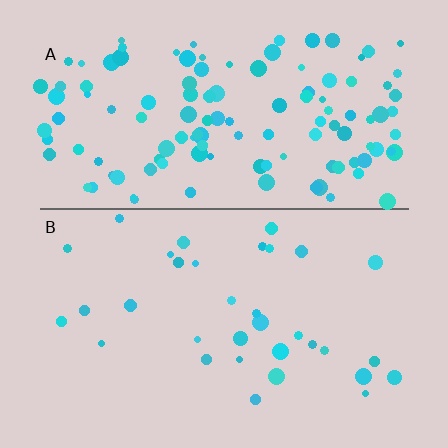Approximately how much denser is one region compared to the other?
Approximately 3.8× — region A over region B.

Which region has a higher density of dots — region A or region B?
A (the top).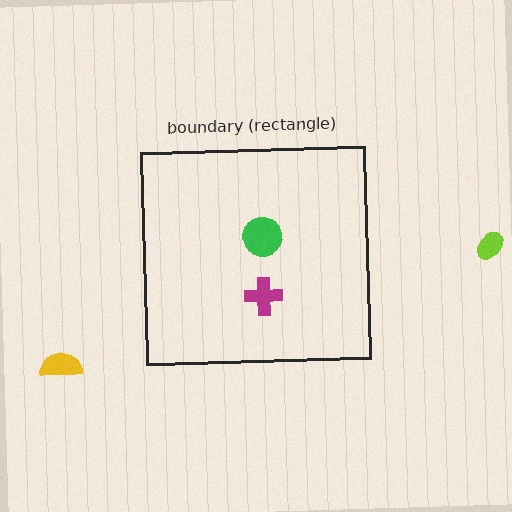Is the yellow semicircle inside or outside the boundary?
Outside.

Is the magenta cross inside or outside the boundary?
Inside.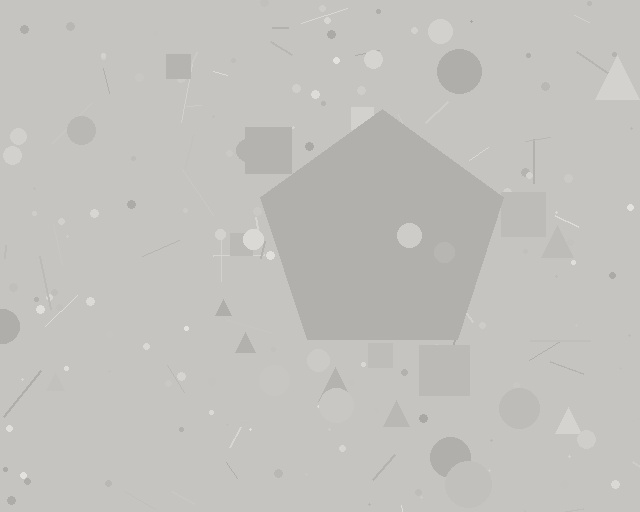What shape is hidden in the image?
A pentagon is hidden in the image.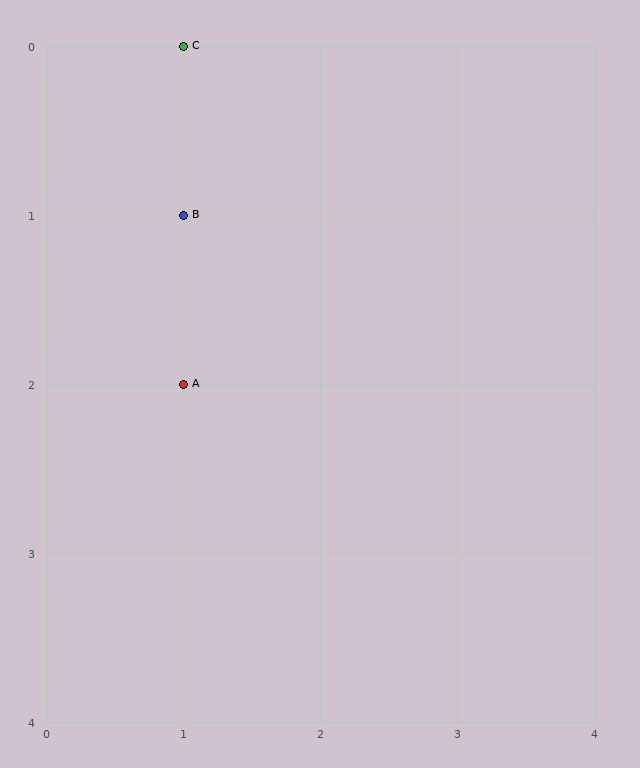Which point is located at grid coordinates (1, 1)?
Point B is at (1, 1).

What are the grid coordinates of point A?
Point A is at grid coordinates (1, 2).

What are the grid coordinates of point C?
Point C is at grid coordinates (1, 0).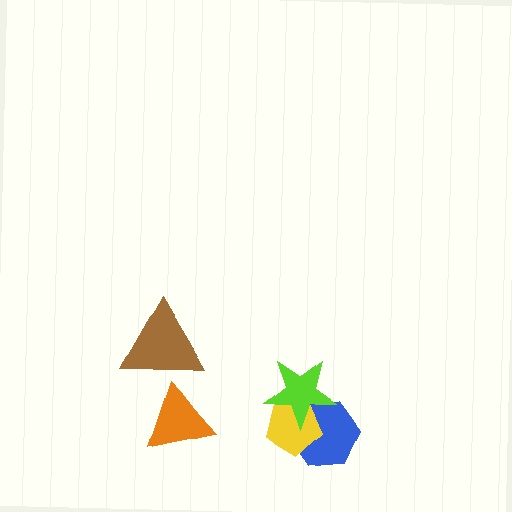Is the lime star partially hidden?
No, no other shape covers it.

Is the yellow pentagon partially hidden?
Yes, it is partially covered by another shape.